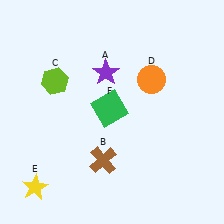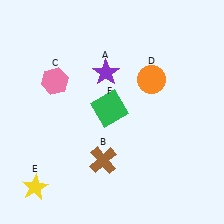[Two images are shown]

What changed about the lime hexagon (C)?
In Image 1, C is lime. In Image 2, it changed to pink.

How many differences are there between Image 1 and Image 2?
There is 1 difference between the two images.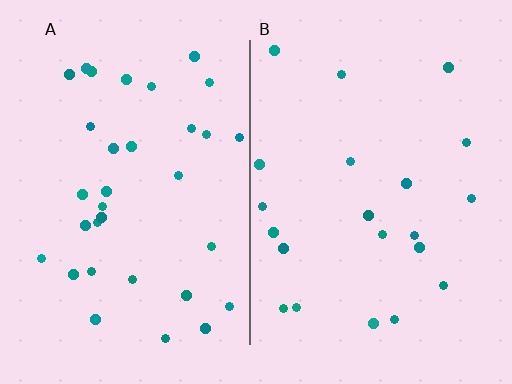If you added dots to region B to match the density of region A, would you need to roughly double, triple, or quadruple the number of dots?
Approximately double.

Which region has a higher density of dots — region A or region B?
A (the left).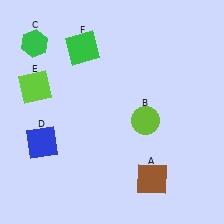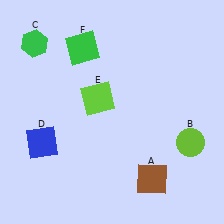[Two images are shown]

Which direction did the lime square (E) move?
The lime square (E) moved right.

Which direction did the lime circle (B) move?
The lime circle (B) moved right.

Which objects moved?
The objects that moved are: the lime circle (B), the lime square (E).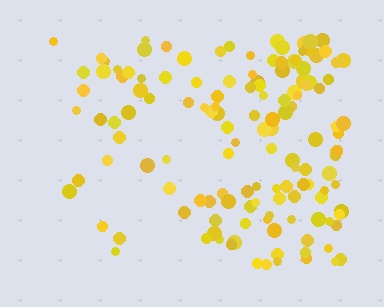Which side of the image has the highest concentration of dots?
The right.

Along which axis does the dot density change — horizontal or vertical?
Horizontal.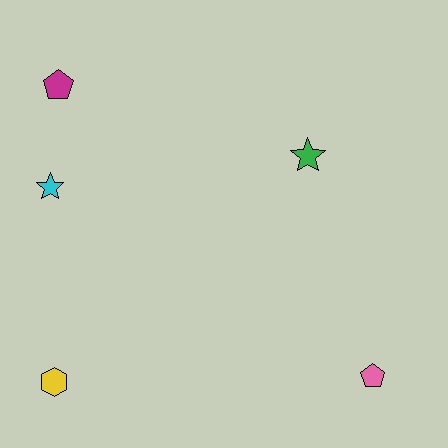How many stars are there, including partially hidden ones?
There are 2 stars.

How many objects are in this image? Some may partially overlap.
There are 5 objects.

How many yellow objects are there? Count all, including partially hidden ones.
There is 1 yellow object.